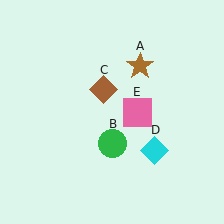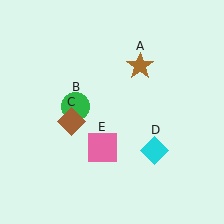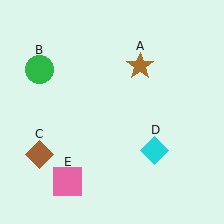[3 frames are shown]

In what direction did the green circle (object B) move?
The green circle (object B) moved up and to the left.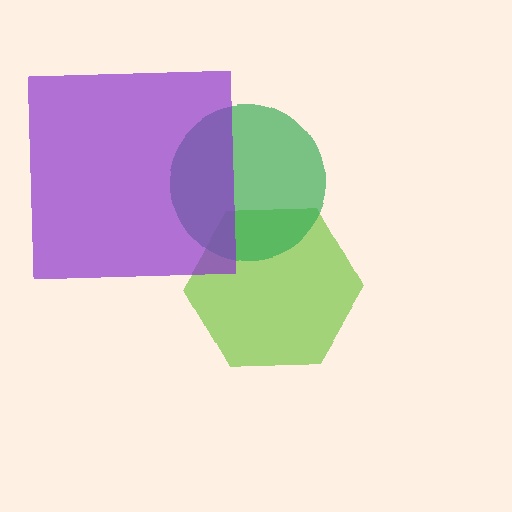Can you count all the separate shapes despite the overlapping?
Yes, there are 3 separate shapes.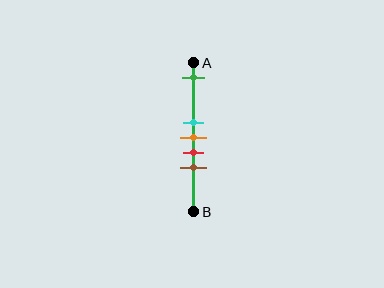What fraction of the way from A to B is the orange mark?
The orange mark is approximately 50% (0.5) of the way from A to B.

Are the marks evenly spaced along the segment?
No, the marks are not evenly spaced.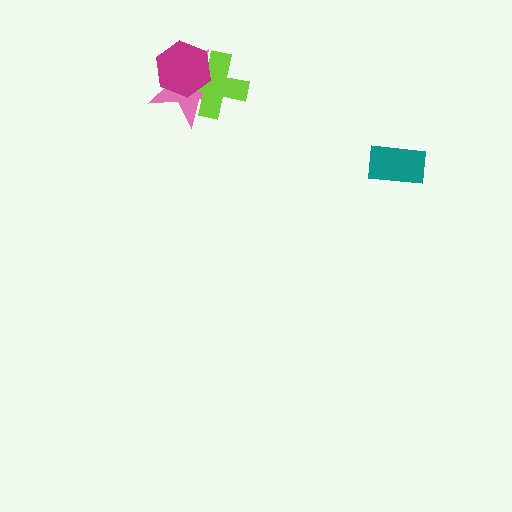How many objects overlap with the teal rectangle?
0 objects overlap with the teal rectangle.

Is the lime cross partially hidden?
Yes, it is partially covered by another shape.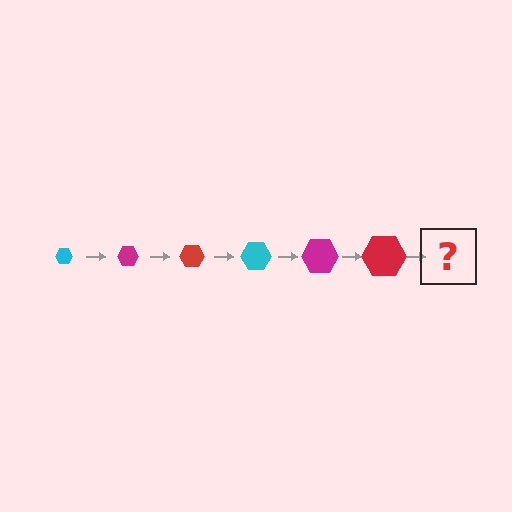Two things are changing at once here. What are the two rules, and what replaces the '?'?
The two rules are that the hexagon grows larger each step and the color cycles through cyan, magenta, and red. The '?' should be a cyan hexagon, larger than the previous one.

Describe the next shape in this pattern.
It should be a cyan hexagon, larger than the previous one.